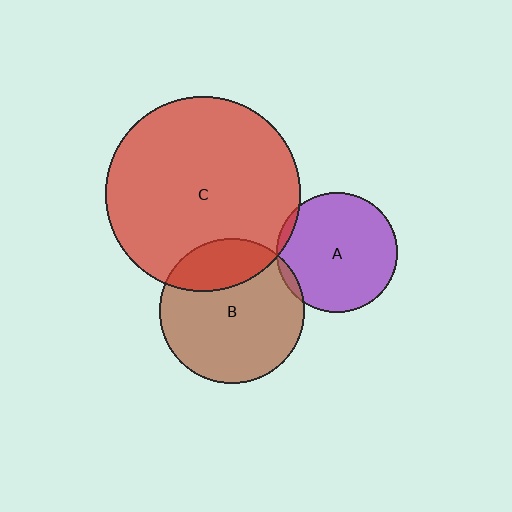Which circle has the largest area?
Circle C (red).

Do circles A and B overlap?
Yes.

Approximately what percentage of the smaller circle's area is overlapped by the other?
Approximately 5%.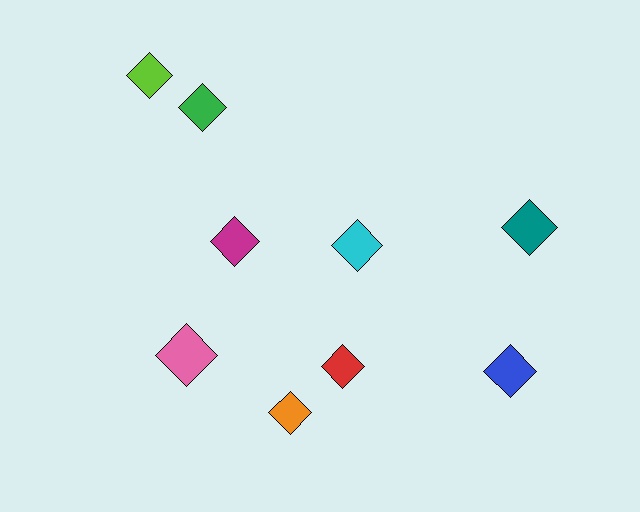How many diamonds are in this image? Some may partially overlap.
There are 9 diamonds.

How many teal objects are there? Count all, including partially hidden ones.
There is 1 teal object.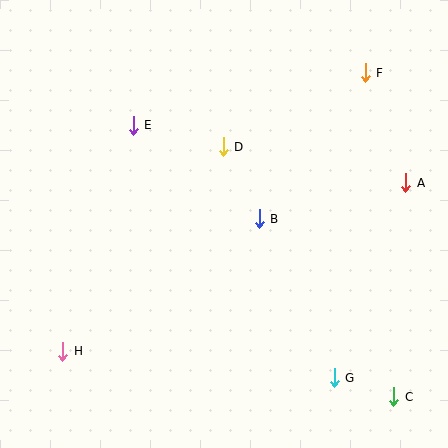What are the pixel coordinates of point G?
Point G is at (334, 378).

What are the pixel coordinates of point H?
Point H is at (63, 351).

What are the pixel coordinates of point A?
Point A is at (406, 183).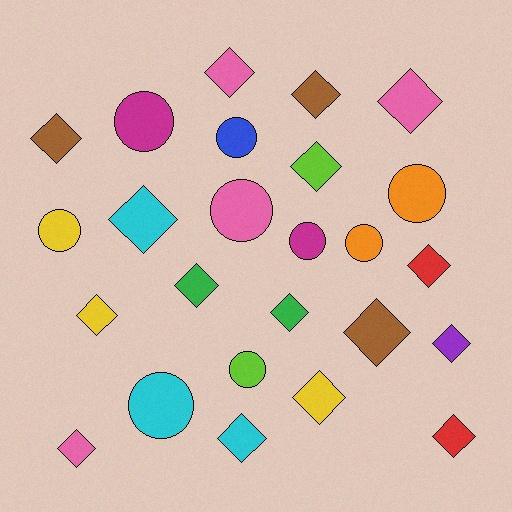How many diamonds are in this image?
There are 16 diamonds.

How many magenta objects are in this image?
There are 2 magenta objects.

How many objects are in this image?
There are 25 objects.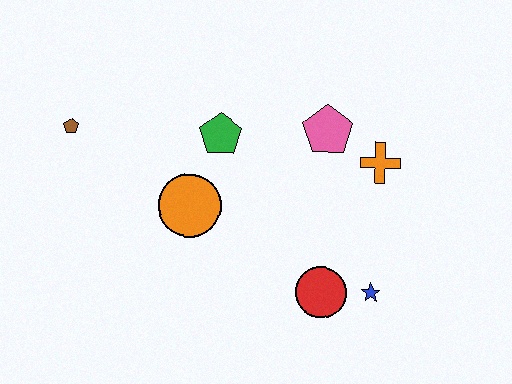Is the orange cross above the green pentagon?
No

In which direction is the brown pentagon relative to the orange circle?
The brown pentagon is to the left of the orange circle.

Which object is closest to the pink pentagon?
The orange cross is closest to the pink pentagon.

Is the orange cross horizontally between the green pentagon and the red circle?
No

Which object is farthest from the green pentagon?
The blue star is farthest from the green pentagon.